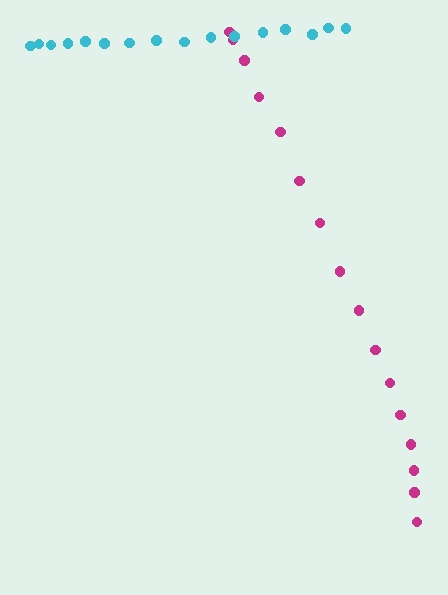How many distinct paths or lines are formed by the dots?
There are 2 distinct paths.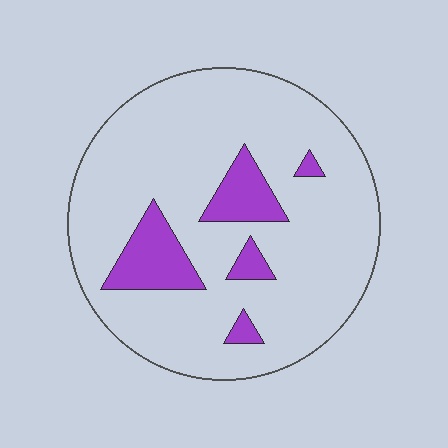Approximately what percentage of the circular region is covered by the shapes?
Approximately 15%.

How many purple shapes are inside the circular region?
5.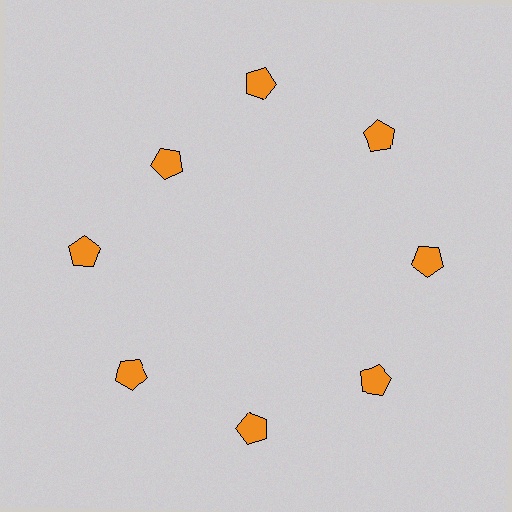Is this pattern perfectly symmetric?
No. The 8 orange pentagons are arranged in a ring, but one element near the 10 o'clock position is pulled inward toward the center, breaking the 8-fold rotational symmetry.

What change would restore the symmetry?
The symmetry would be restored by moving it outward, back onto the ring so that all 8 pentagons sit at equal angles and equal distance from the center.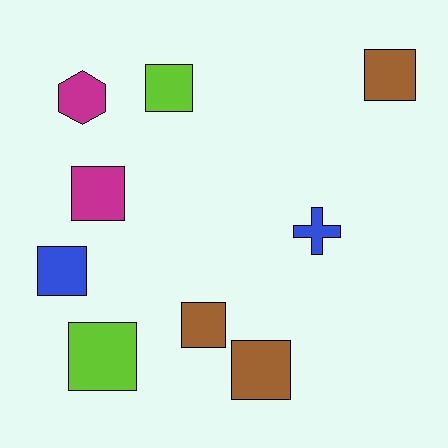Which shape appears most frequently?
Square, with 7 objects.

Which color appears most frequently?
Brown, with 3 objects.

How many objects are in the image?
There are 9 objects.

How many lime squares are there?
There are 2 lime squares.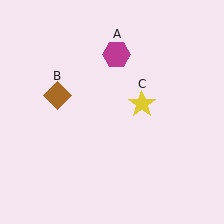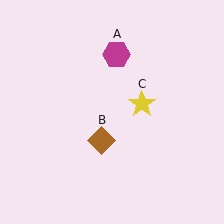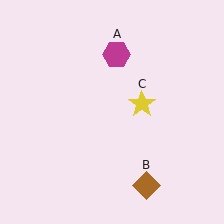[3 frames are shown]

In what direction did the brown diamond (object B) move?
The brown diamond (object B) moved down and to the right.